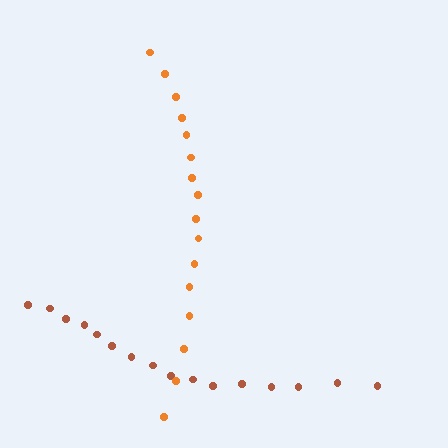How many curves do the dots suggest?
There are 2 distinct paths.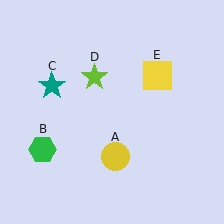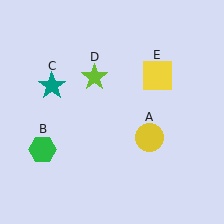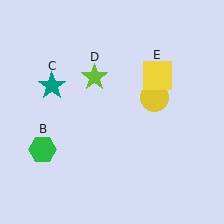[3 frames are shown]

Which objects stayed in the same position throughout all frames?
Green hexagon (object B) and teal star (object C) and lime star (object D) and yellow square (object E) remained stationary.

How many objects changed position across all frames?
1 object changed position: yellow circle (object A).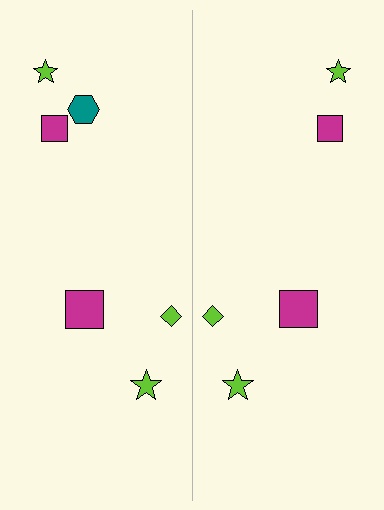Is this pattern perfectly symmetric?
No, the pattern is not perfectly symmetric. A teal hexagon is missing from the right side.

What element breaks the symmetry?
A teal hexagon is missing from the right side.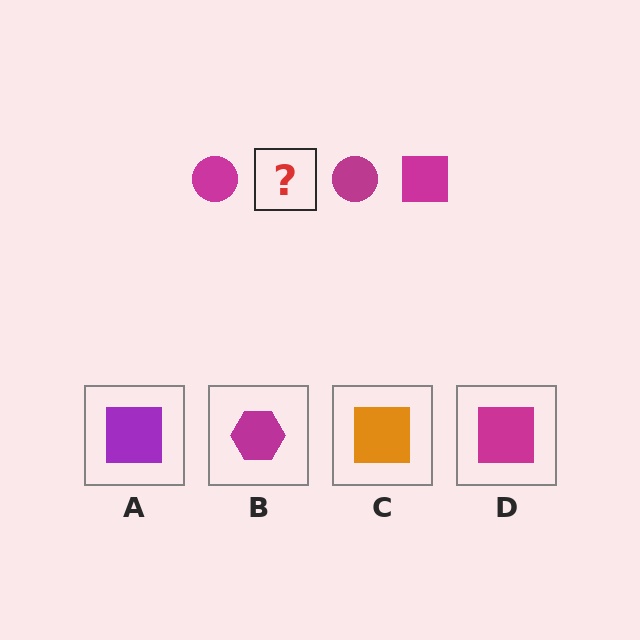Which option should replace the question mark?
Option D.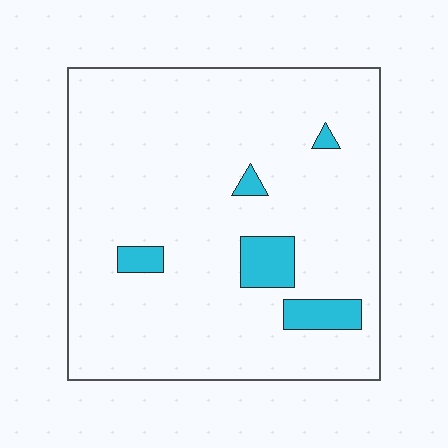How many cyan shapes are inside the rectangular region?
5.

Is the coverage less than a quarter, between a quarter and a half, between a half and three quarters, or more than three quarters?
Less than a quarter.